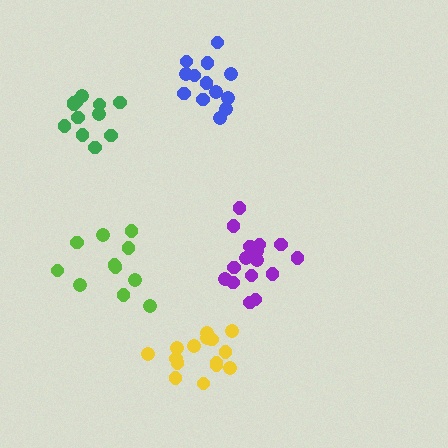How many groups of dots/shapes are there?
There are 5 groups.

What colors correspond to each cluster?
The clusters are colored: green, purple, blue, lime, yellow.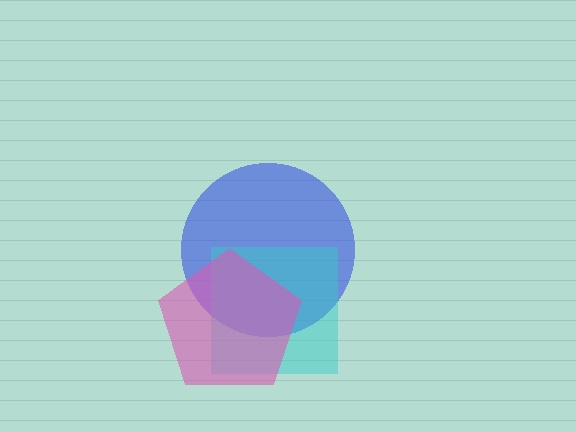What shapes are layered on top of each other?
The layered shapes are: a blue circle, a cyan square, a pink pentagon.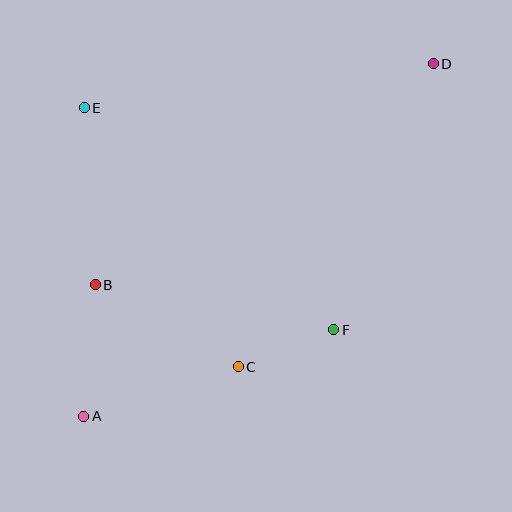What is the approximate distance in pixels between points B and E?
The distance between B and E is approximately 177 pixels.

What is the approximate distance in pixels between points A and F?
The distance between A and F is approximately 265 pixels.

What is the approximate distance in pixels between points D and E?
The distance between D and E is approximately 352 pixels.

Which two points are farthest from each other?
Points A and D are farthest from each other.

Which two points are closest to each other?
Points C and F are closest to each other.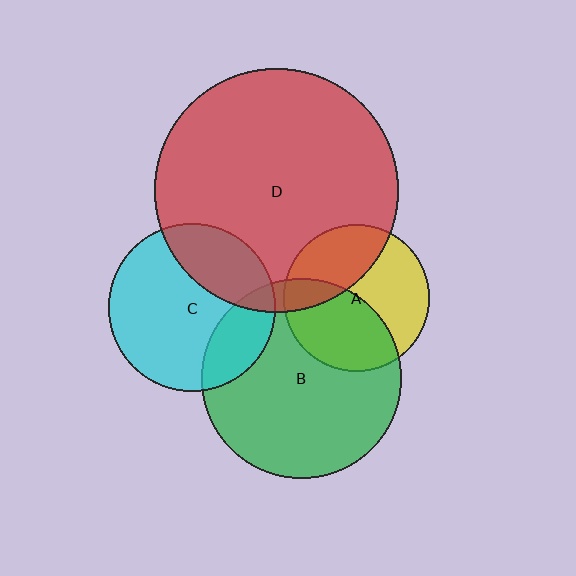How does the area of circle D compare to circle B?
Approximately 1.5 times.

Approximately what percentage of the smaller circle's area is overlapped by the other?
Approximately 35%.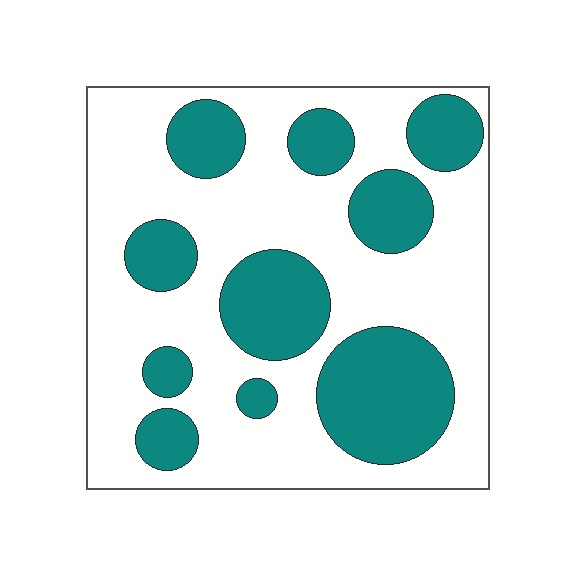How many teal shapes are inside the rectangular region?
10.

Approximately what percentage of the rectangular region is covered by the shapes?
Approximately 35%.